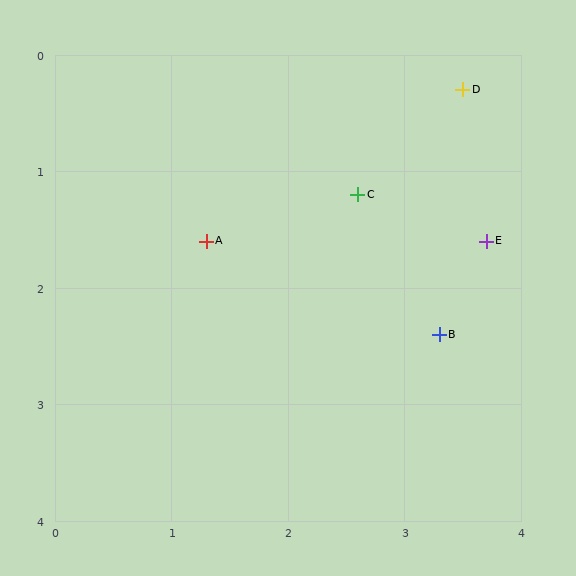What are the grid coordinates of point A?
Point A is at approximately (1.3, 1.6).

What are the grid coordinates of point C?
Point C is at approximately (2.6, 1.2).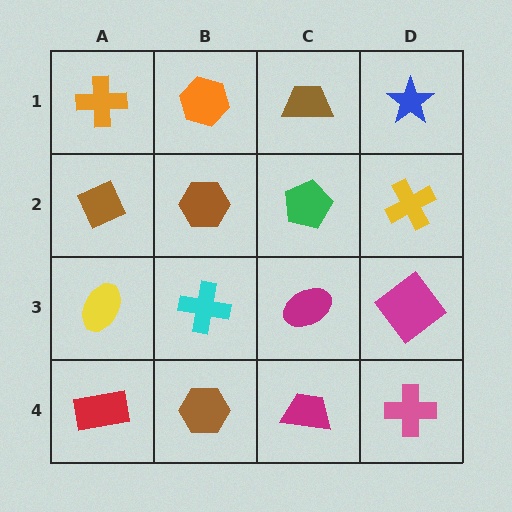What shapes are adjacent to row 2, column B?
An orange hexagon (row 1, column B), a cyan cross (row 3, column B), a brown diamond (row 2, column A), a green pentagon (row 2, column C).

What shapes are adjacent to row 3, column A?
A brown diamond (row 2, column A), a red rectangle (row 4, column A), a cyan cross (row 3, column B).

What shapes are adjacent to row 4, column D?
A magenta diamond (row 3, column D), a magenta trapezoid (row 4, column C).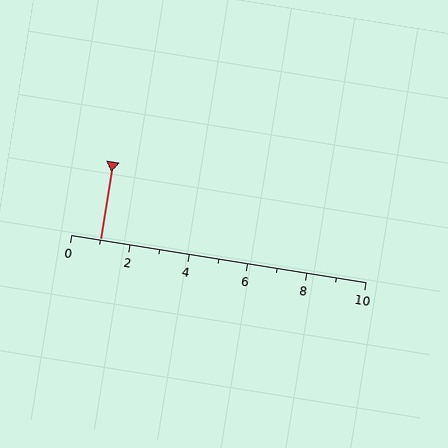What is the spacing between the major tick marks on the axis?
The major ticks are spaced 2 apart.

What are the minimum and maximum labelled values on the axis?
The axis runs from 0 to 10.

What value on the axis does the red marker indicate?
The marker indicates approximately 1.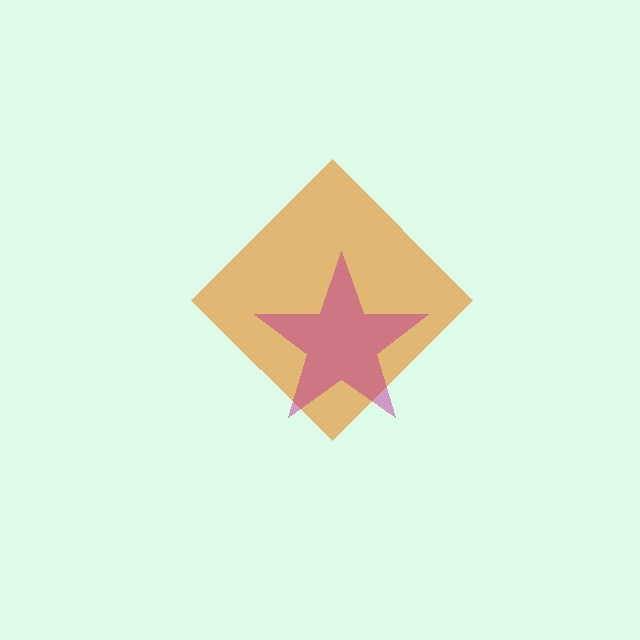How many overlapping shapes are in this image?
There are 2 overlapping shapes in the image.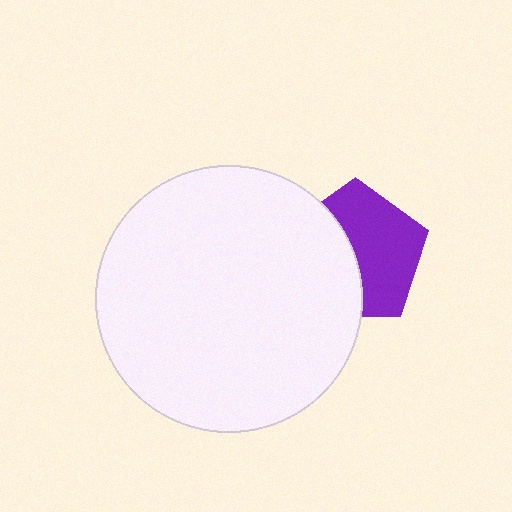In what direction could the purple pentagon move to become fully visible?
The purple pentagon could move right. That would shift it out from behind the white circle entirely.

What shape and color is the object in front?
The object in front is a white circle.